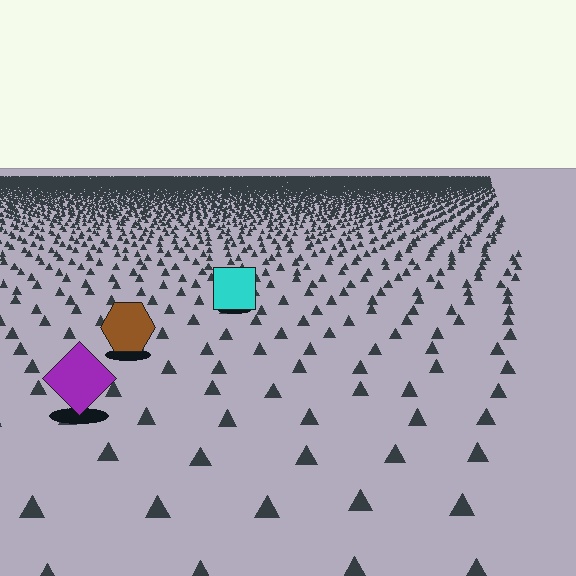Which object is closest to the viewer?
The purple diamond is closest. The texture marks near it are larger and more spread out.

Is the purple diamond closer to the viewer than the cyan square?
Yes. The purple diamond is closer — you can tell from the texture gradient: the ground texture is coarser near it.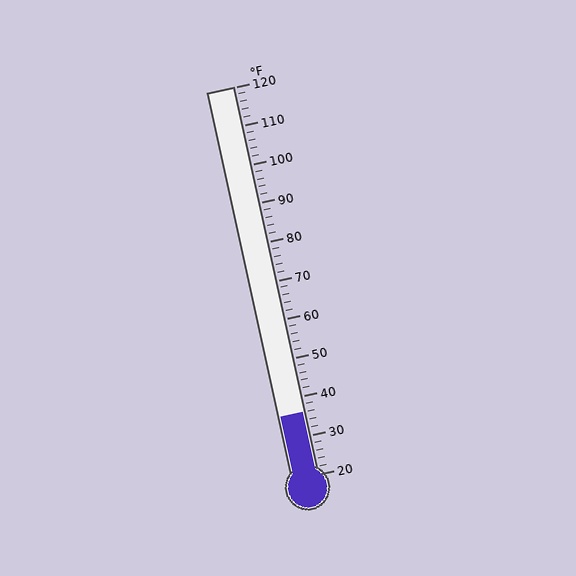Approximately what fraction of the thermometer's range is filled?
The thermometer is filled to approximately 15% of its range.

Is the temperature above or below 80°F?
The temperature is below 80°F.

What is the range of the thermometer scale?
The thermometer scale ranges from 20°F to 120°F.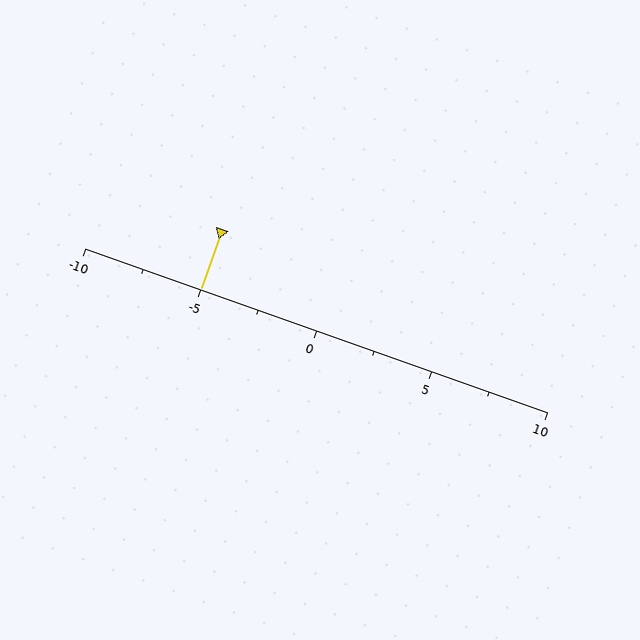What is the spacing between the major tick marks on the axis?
The major ticks are spaced 5 apart.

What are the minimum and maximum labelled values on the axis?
The axis runs from -10 to 10.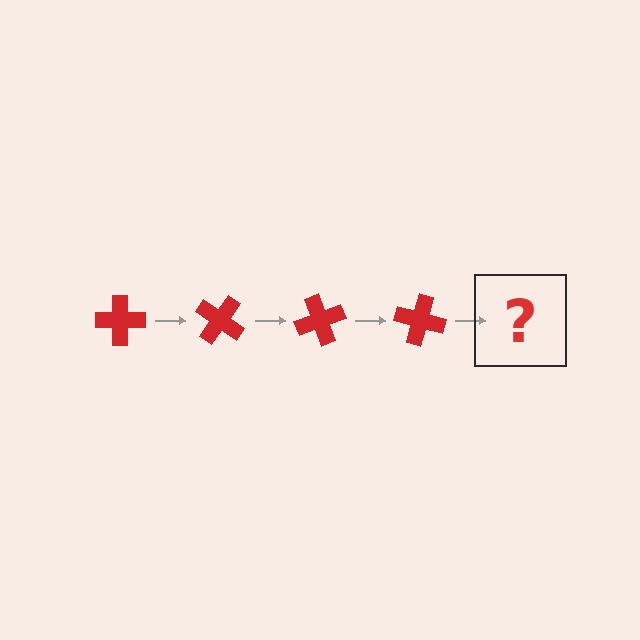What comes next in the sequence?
The next element should be a red cross rotated 140 degrees.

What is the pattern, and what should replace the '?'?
The pattern is that the cross rotates 35 degrees each step. The '?' should be a red cross rotated 140 degrees.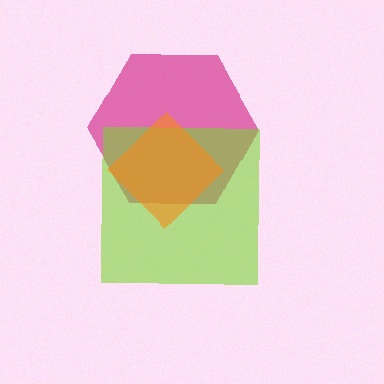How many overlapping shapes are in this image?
There are 3 overlapping shapes in the image.